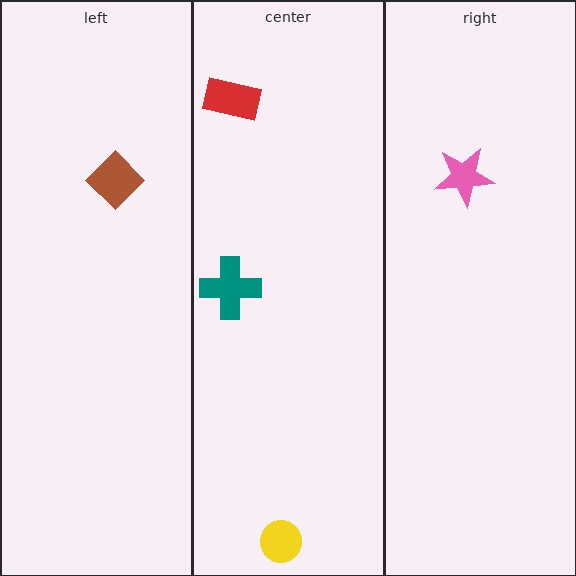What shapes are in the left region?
The brown diamond.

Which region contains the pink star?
The right region.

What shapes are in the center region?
The red rectangle, the yellow circle, the teal cross.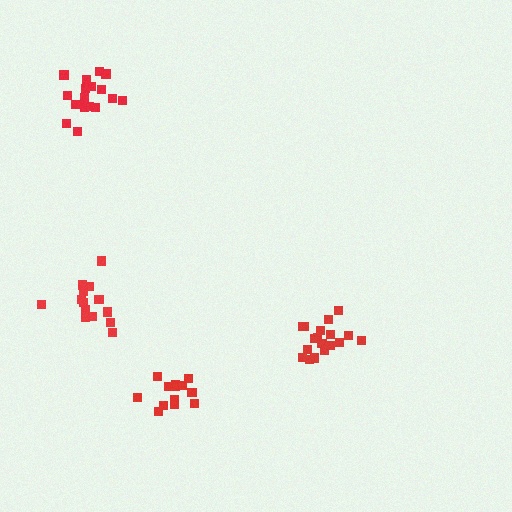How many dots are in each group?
Group 1: 13 dots, Group 2: 17 dots, Group 3: 18 dots, Group 4: 14 dots (62 total).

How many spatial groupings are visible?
There are 4 spatial groupings.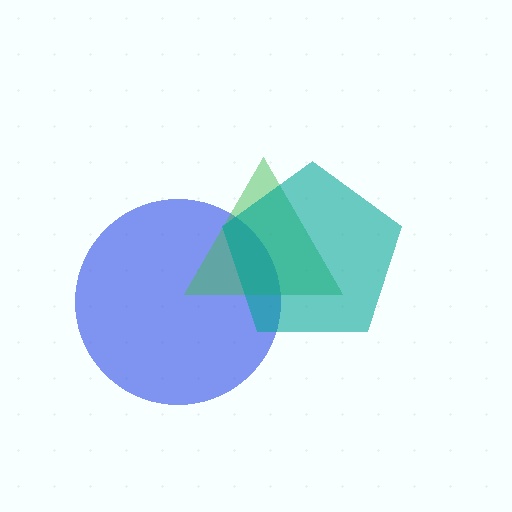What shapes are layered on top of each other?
The layered shapes are: a blue circle, a green triangle, a teal pentagon.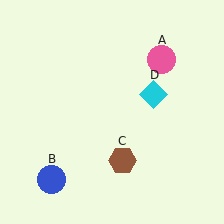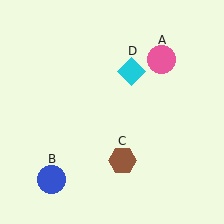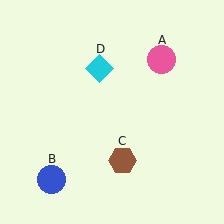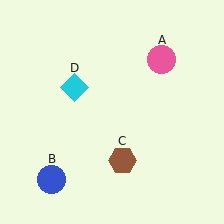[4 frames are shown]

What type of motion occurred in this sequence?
The cyan diamond (object D) rotated counterclockwise around the center of the scene.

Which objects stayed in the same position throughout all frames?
Pink circle (object A) and blue circle (object B) and brown hexagon (object C) remained stationary.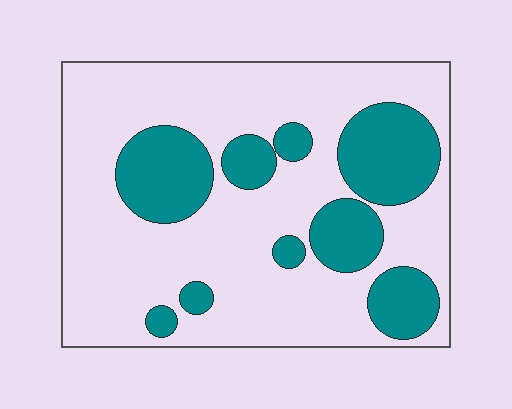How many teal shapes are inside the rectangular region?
9.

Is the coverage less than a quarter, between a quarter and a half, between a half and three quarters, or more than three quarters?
Between a quarter and a half.